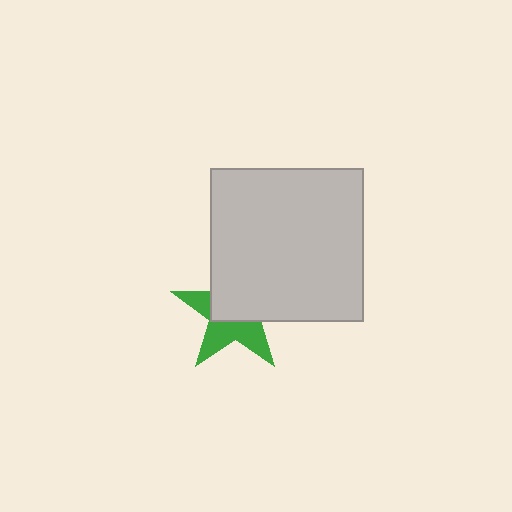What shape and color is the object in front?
The object in front is a light gray square.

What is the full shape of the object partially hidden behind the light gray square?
The partially hidden object is a green star.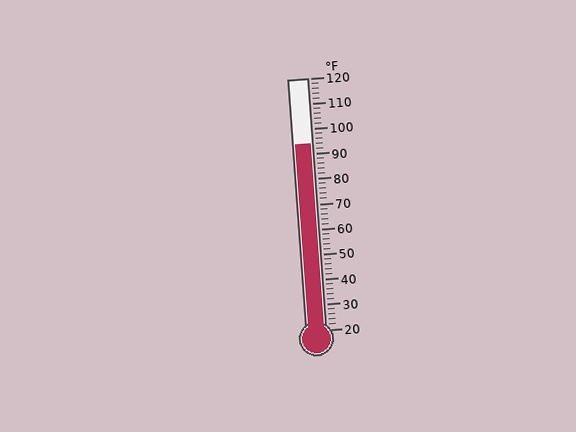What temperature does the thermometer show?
The thermometer shows approximately 94°F.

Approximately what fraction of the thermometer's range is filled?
The thermometer is filled to approximately 75% of its range.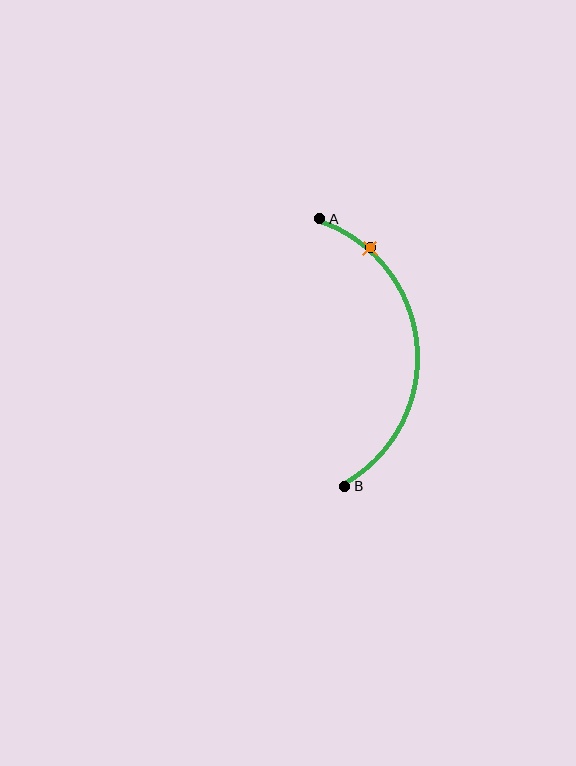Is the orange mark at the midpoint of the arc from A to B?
No. The orange mark lies on the arc but is closer to endpoint A. The arc midpoint would be at the point on the curve equidistant along the arc from both A and B.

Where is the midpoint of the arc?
The arc midpoint is the point on the curve farthest from the straight line joining A and B. It sits to the right of that line.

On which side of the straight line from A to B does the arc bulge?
The arc bulges to the right of the straight line connecting A and B.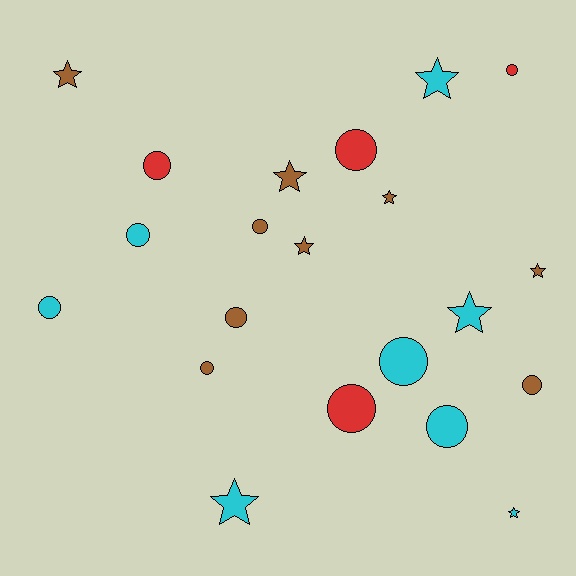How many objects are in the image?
There are 21 objects.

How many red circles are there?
There are 4 red circles.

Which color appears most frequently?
Brown, with 9 objects.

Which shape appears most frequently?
Circle, with 12 objects.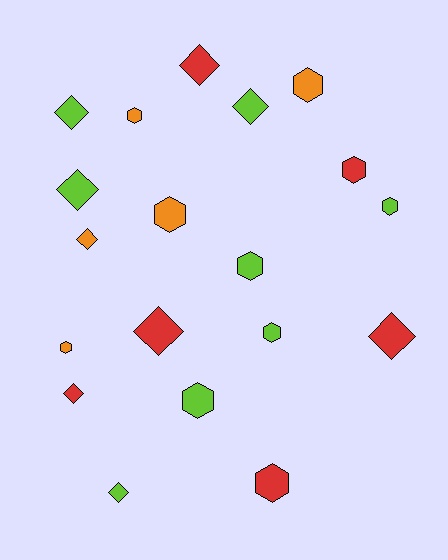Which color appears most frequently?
Lime, with 8 objects.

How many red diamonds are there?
There are 4 red diamonds.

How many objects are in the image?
There are 19 objects.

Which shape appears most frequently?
Hexagon, with 10 objects.